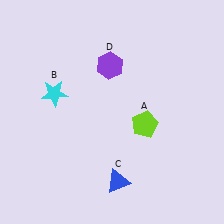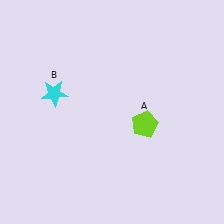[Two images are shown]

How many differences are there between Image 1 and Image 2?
There are 2 differences between the two images.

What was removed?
The blue triangle (C), the purple hexagon (D) were removed in Image 2.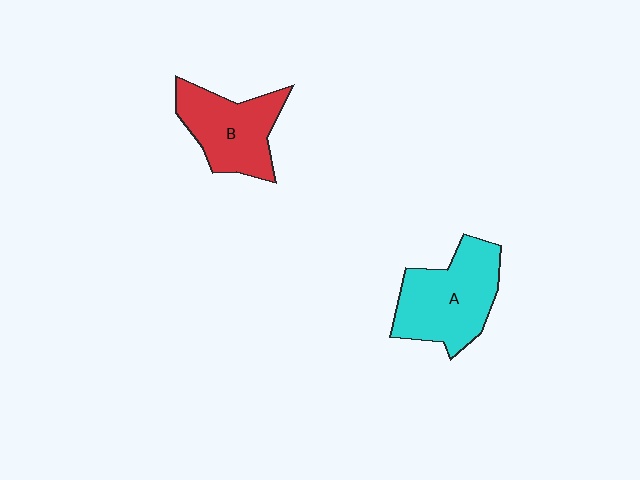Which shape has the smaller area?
Shape B (red).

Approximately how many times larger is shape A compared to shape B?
Approximately 1.2 times.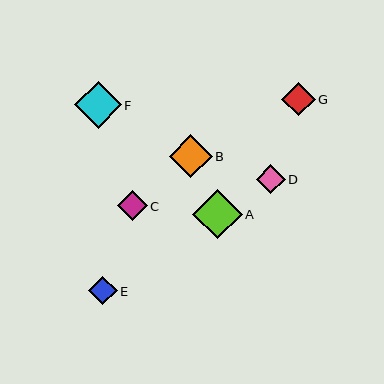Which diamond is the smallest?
Diamond E is the smallest with a size of approximately 28 pixels.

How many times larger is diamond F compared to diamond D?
Diamond F is approximately 1.6 times the size of diamond D.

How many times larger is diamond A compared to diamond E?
Diamond A is approximately 1.8 times the size of diamond E.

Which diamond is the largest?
Diamond A is the largest with a size of approximately 50 pixels.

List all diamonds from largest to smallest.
From largest to smallest: A, F, B, G, C, D, E.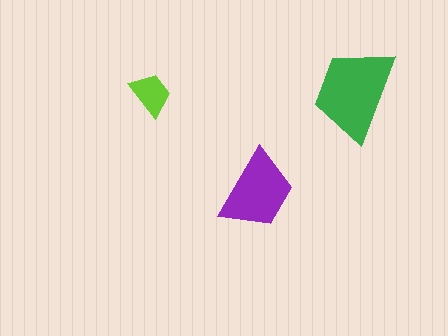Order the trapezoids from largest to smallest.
the green one, the purple one, the lime one.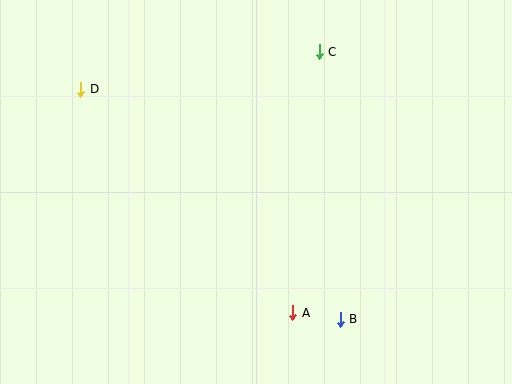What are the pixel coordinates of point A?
Point A is at (292, 313).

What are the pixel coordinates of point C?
Point C is at (319, 52).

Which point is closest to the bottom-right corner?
Point B is closest to the bottom-right corner.